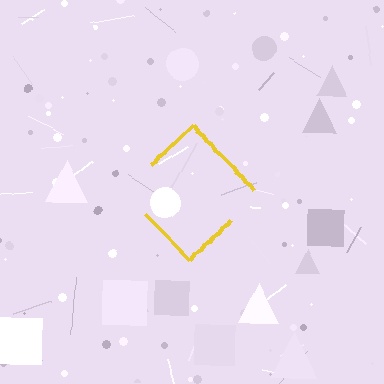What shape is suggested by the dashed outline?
The dashed outline suggests a diamond.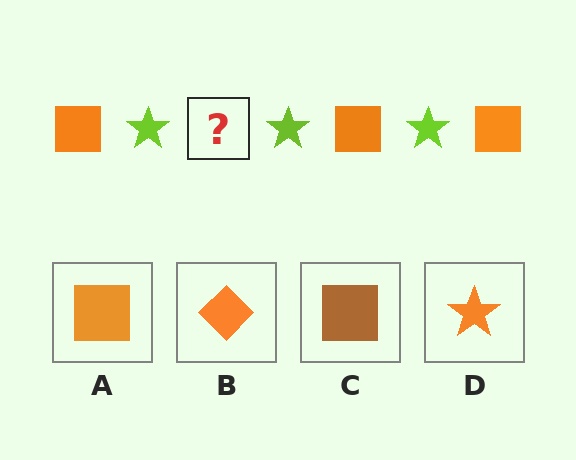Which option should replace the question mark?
Option A.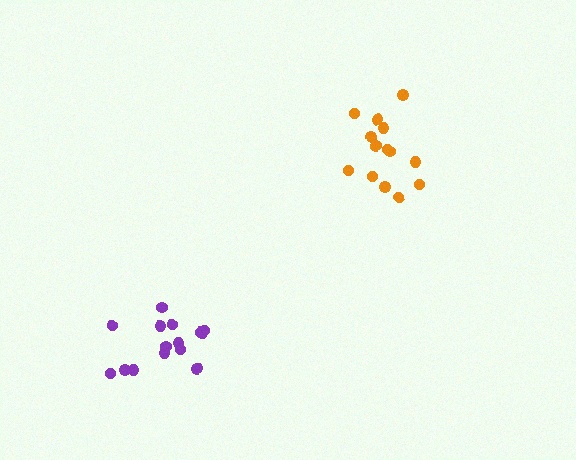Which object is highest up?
The orange cluster is topmost.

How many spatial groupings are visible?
There are 2 spatial groupings.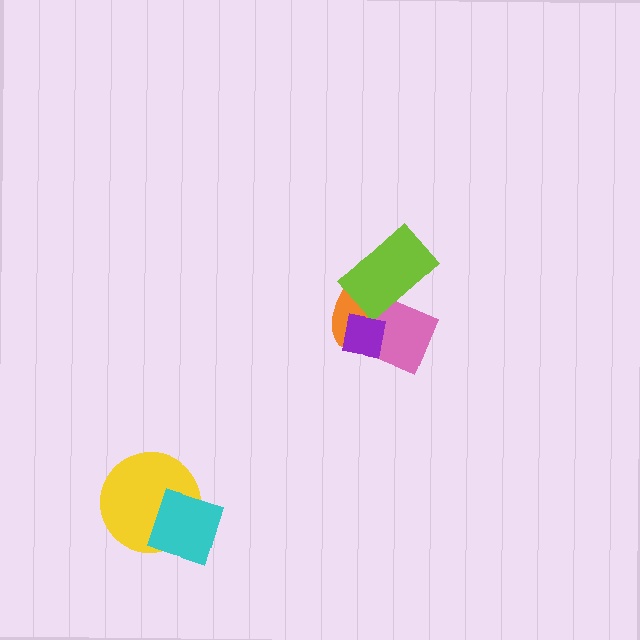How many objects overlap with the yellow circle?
1 object overlaps with the yellow circle.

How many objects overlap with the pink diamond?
3 objects overlap with the pink diamond.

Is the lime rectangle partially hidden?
No, no other shape covers it.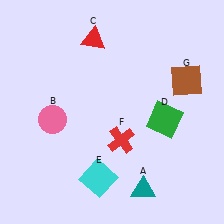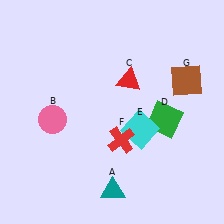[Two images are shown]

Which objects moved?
The objects that moved are: the teal triangle (A), the red triangle (C), the cyan square (E).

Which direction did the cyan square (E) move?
The cyan square (E) moved up.